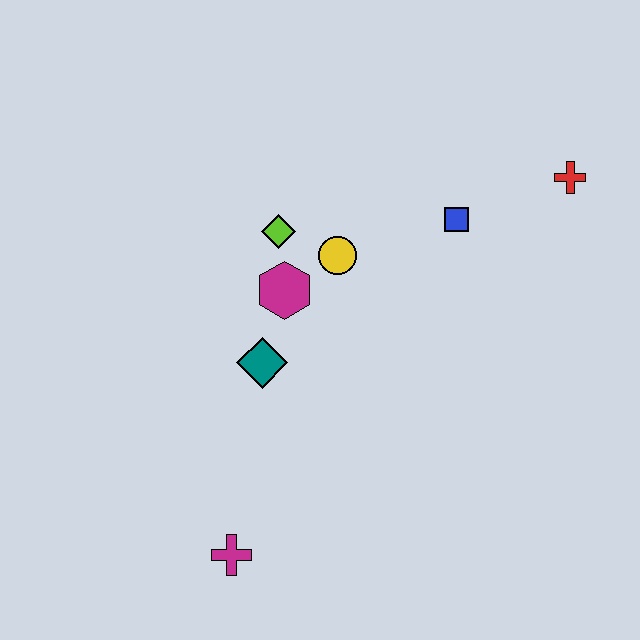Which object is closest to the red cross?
The blue square is closest to the red cross.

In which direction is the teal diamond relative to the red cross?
The teal diamond is to the left of the red cross.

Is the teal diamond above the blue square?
No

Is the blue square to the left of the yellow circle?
No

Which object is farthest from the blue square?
The magenta cross is farthest from the blue square.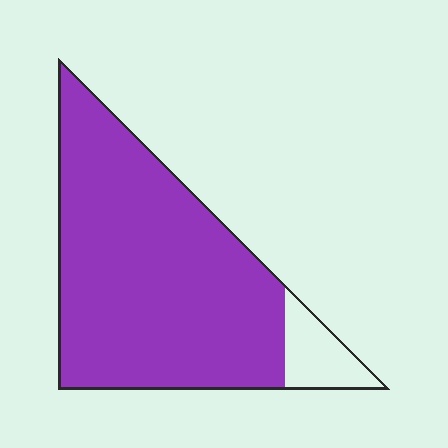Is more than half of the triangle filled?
Yes.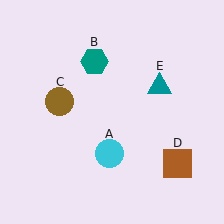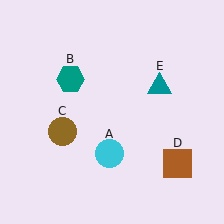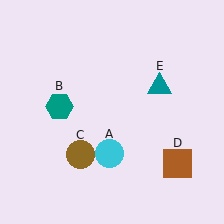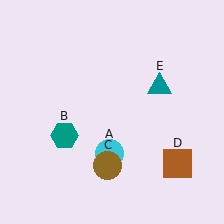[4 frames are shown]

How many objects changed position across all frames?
2 objects changed position: teal hexagon (object B), brown circle (object C).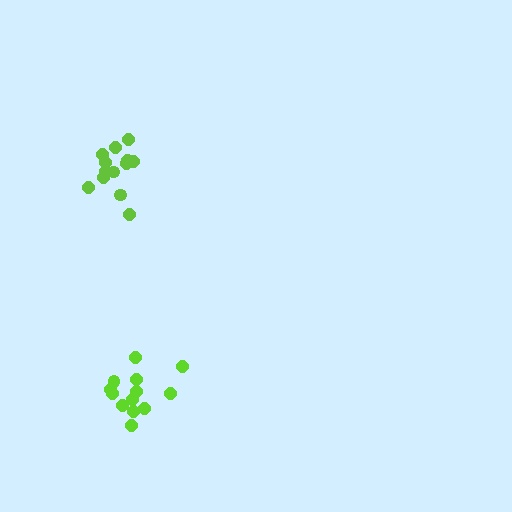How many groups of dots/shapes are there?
There are 2 groups.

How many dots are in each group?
Group 1: 13 dots, Group 2: 13 dots (26 total).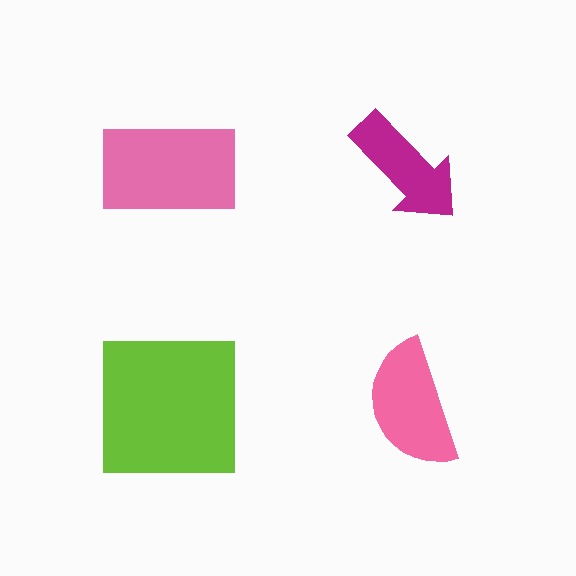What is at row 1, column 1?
A pink rectangle.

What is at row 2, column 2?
A pink semicircle.